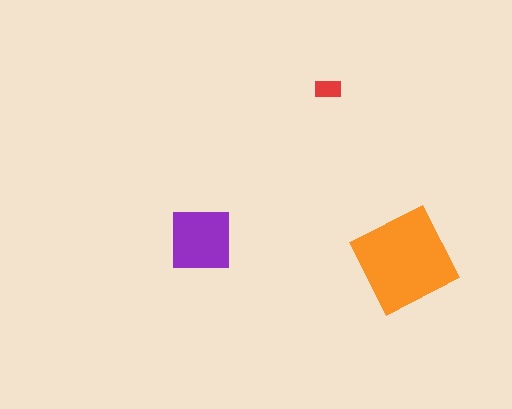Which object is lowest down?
The orange diamond is bottommost.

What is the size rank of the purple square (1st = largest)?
2nd.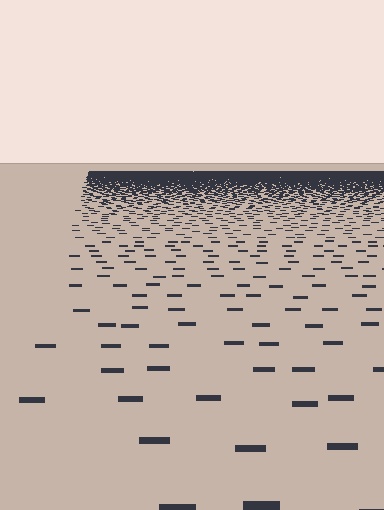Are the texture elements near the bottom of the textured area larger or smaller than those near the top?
Larger. Near the bottom, elements are closer to the viewer and appear at a bigger on-screen size.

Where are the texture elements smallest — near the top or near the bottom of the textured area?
Near the top.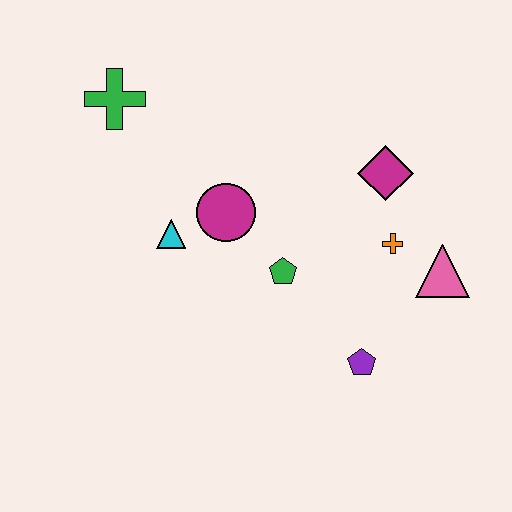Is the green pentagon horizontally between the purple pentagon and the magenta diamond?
No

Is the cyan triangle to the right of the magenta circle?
No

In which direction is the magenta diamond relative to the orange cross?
The magenta diamond is above the orange cross.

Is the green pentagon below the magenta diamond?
Yes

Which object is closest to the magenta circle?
The cyan triangle is closest to the magenta circle.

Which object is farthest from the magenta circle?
The pink triangle is farthest from the magenta circle.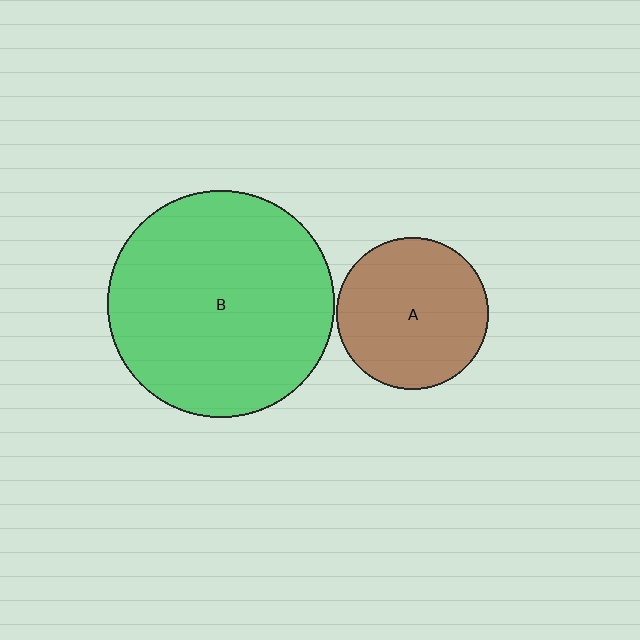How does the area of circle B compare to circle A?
Approximately 2.2 times.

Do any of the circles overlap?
No, none of the circles overlap.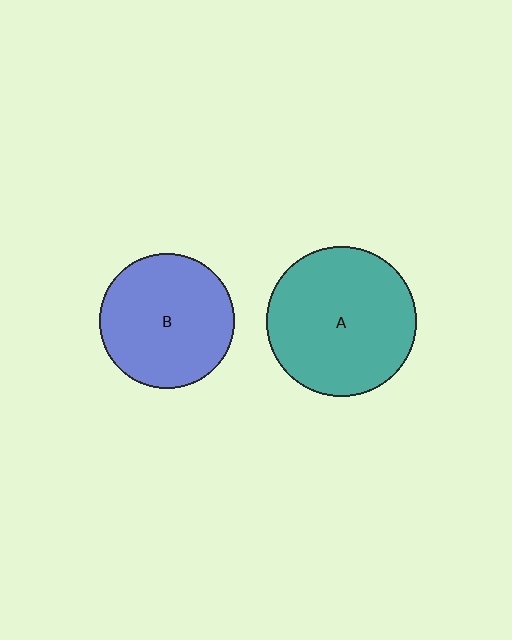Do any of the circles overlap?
No, none of the circles overlap.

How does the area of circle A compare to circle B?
Approximately 1.2 times.